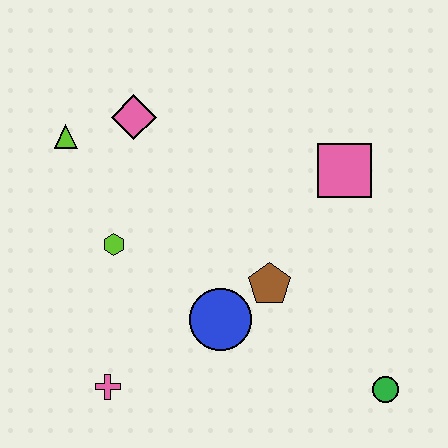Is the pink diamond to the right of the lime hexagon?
Yes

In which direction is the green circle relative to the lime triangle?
The green circle is to the right of the lime triangle.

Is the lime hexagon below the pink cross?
No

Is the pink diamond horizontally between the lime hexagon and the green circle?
Yes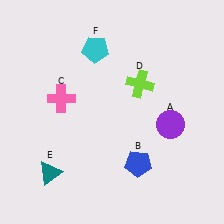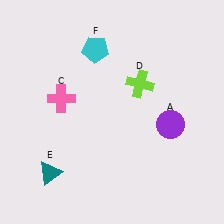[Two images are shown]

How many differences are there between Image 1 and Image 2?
There is 1 difference between the two images.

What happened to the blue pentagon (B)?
The blue pentagon (B) was removed in Image 2. It was in the bottom-right area of Image 1.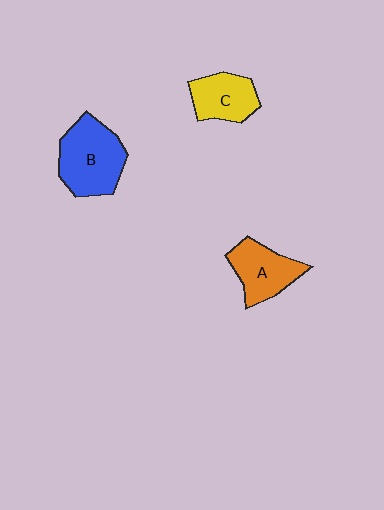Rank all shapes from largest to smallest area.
From largest to smallest: B (blue), A (orange), C (yellow).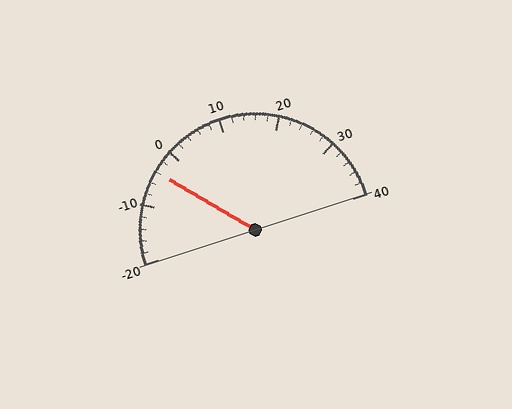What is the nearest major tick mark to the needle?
The nearest major tick mark is 0.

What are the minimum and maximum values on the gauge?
The gauge ranges from -20 to 40.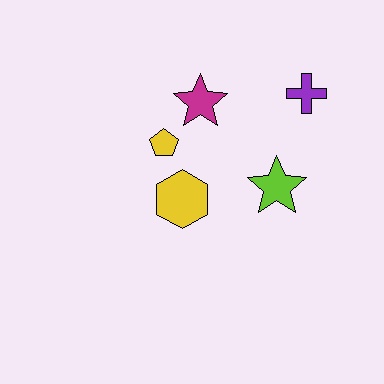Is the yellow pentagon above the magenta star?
No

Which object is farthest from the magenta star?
The lime star is farthest from the magenta star.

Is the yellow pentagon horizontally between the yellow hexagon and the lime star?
No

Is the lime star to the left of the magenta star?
No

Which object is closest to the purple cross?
The lime star is closest to the purple cross.